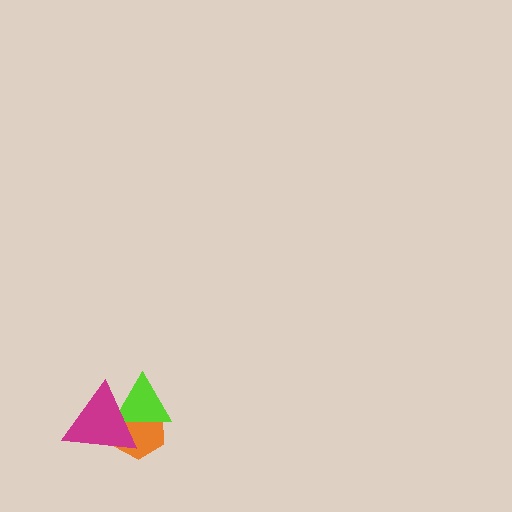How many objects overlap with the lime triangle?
2 objects overlap with the lime triangle.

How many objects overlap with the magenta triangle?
2 objects overlap with the magenta triangle.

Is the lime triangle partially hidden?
Yes, it is partially covered by another shape.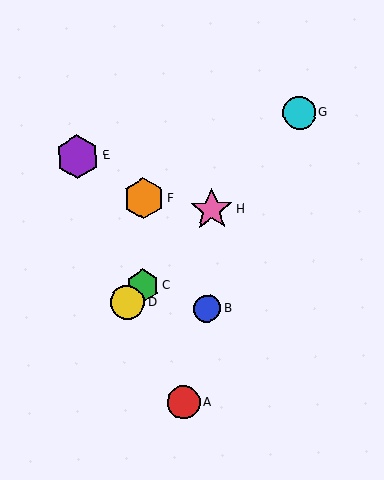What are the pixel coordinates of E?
Object E is at (78, 157).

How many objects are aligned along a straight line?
4 objects (C, D, G, H) are aligned along a straight line.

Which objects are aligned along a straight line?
Objects C, D, G, H are aligned along a straight line.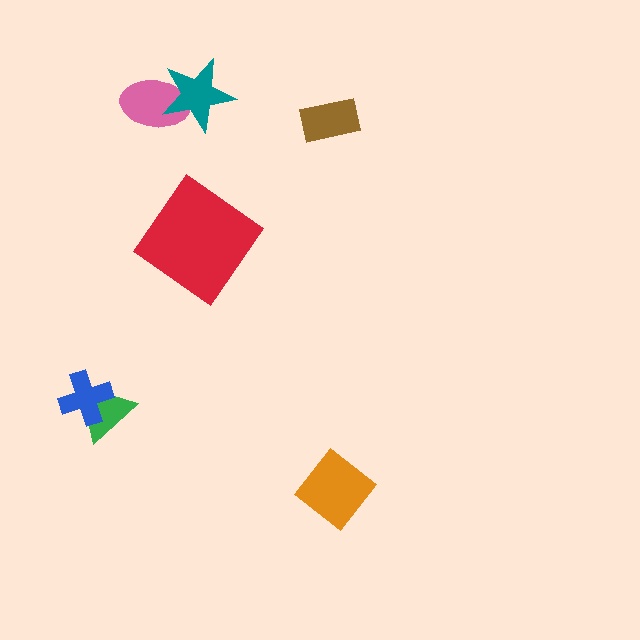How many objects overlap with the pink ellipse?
1 object overlaps with the pink ellipse.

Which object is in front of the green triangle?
The blue cross is in front of the green triangle.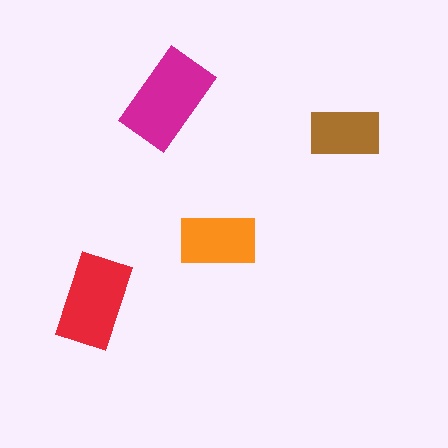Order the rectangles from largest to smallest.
the magenta one, the red one, the orange one, the brown one.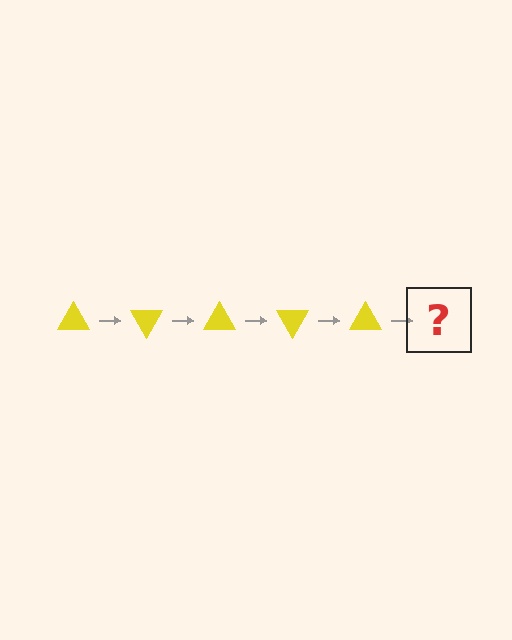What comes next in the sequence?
The next element should be a yellow triangle rotated 300 degrees.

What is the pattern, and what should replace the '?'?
The pattern is that the triangle rotates 60 degrees each step. The '?' should be a yellow triangle rotated 300 degrees.